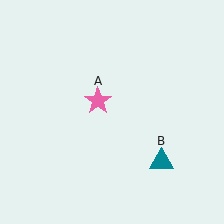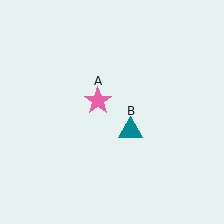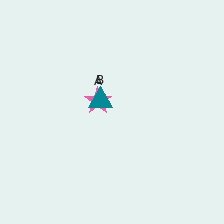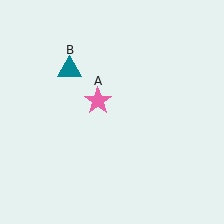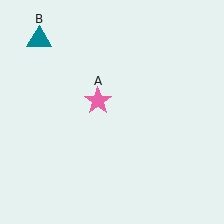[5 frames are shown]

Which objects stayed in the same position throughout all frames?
Pink star (object A) remained stationary.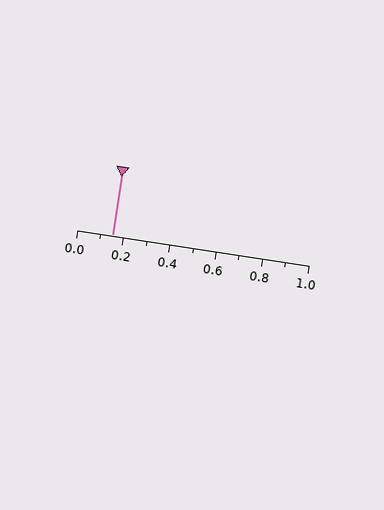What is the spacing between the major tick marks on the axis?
The major ticks are spaced 0.2 apart.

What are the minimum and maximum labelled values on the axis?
The axis runs from 0.0 to 1.0.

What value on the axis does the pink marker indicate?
The marker indicates approximately 0.15.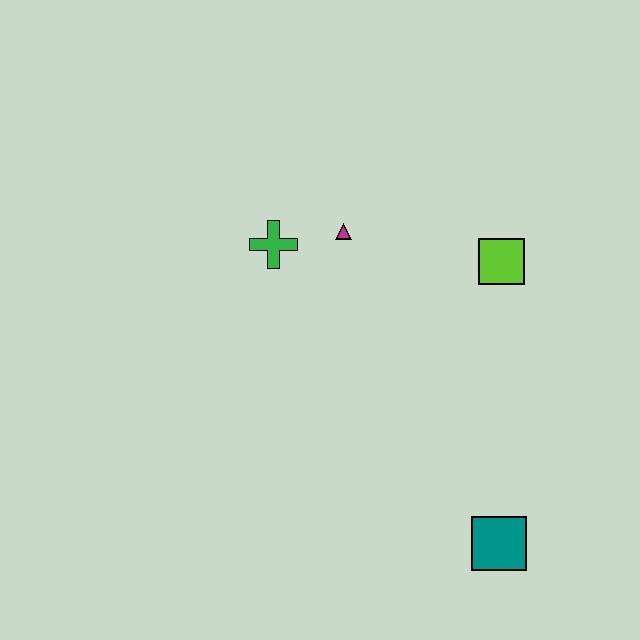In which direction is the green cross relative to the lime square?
The green cross is to the left of the lime square.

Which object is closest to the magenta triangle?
The green cross is closest to the magenta triangle.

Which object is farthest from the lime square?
The teal square is farthest from the lime square.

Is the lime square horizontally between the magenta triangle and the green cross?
No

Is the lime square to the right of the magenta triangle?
Yes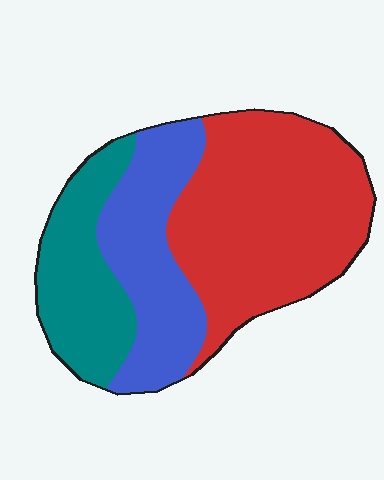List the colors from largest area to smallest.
From largest to smallest: red, blue, teal.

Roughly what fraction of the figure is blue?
Blue covers roughly 25% of the figure.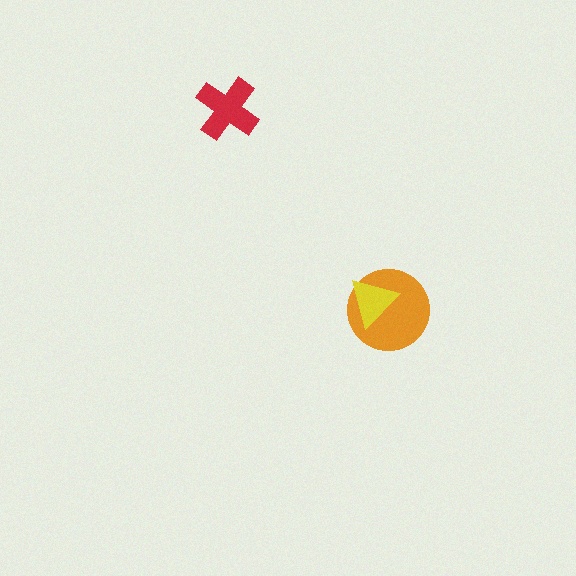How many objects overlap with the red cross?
0 objects overlap with the red cross.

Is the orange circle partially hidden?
Yes, it is partially covered by another shape.